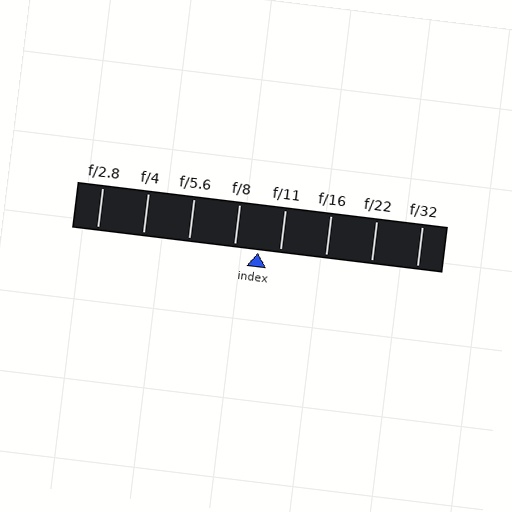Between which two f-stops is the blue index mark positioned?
The index mark is between f/8 and f/11.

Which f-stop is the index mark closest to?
The index mark is closest to f/11.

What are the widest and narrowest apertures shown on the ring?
The widest aperture shown is f/2.8 and the narrowest is f/32.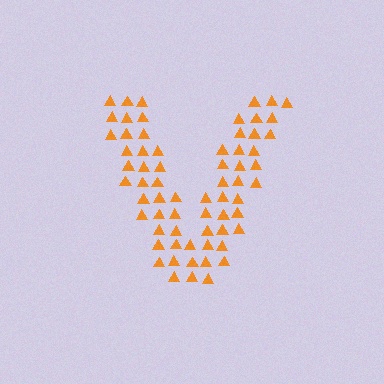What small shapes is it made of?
It is made of small triangles.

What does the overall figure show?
The overall figure shows the letter V.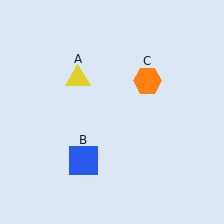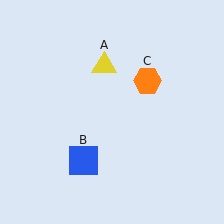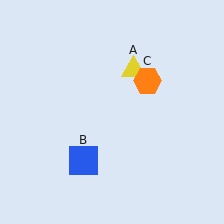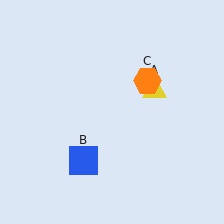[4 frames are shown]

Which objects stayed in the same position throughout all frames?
Blue square (object B) and orange hexagon (object C) remained stationary.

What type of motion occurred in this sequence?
The yellow triangle (object A) rotated clockwise around the center of the scene.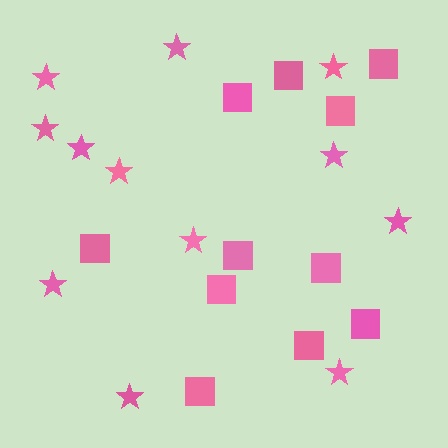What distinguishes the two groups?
There are 2 groups: one group of squares (11) and one group of stars (12).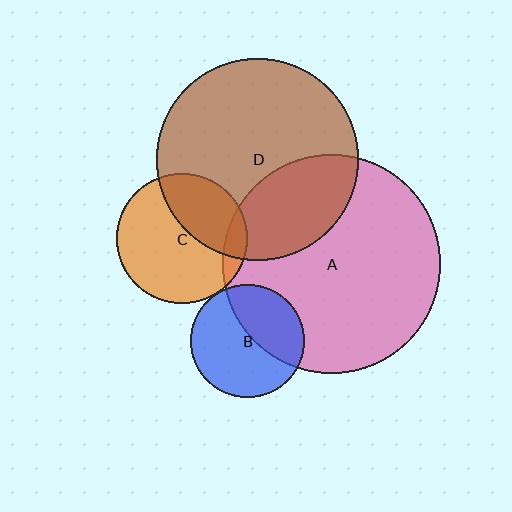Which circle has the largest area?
Circle A (pink).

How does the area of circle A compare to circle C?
Approximately 2.8 times.